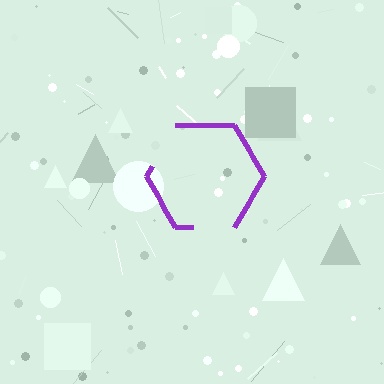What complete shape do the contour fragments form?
The contour fragments form a hexagon.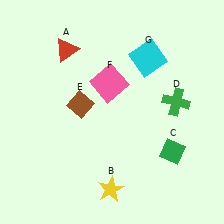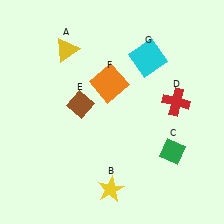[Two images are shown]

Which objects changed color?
A changed from red to yellow. D changed from green to red. F changed from pink to orange.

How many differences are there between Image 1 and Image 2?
There are 3 differences between the two images.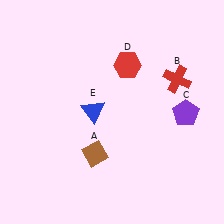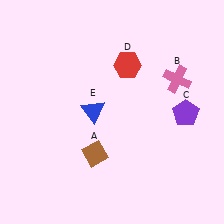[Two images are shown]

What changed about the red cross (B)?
In Image 1, B is red. In Image 2, it changed to pink.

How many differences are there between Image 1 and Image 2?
There is 1 difference between the two images.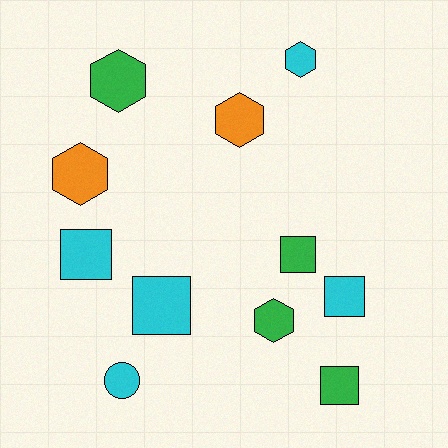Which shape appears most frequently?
Square, with 5 objects.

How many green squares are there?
There are 2 green squares.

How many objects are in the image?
There are 11 objects.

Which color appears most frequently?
Cyan, with 5 objects.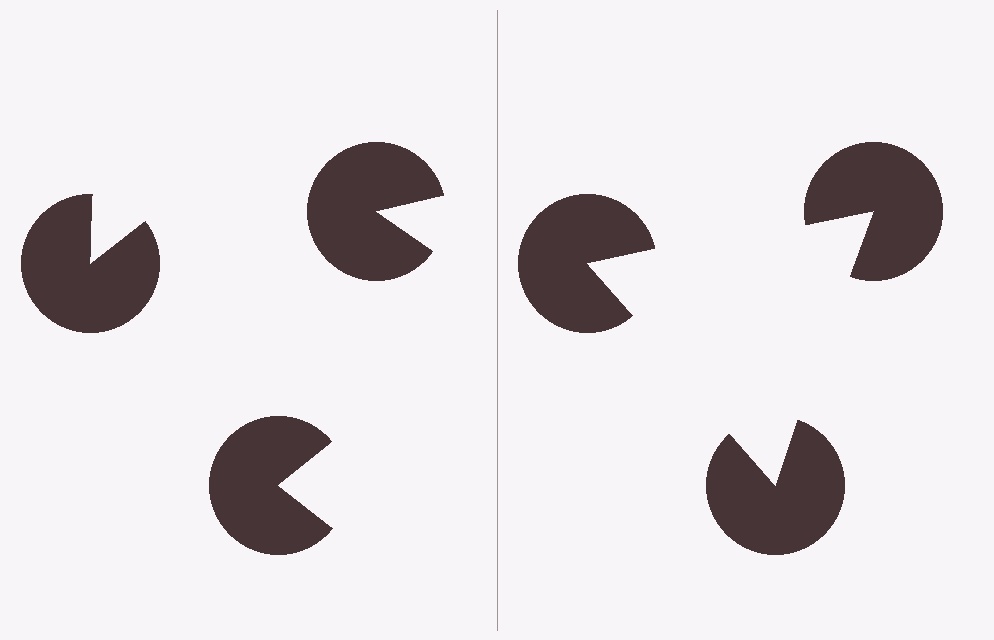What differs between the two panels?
The pac-man discs are positioned identically on both sides; only the wedge orientations differ. On the right they align to a triangle; on the left they are misaligned.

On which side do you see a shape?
An illusory triangle appears on the right side. On the left side the wedge cuts are rotated, so no coherent shape forms.